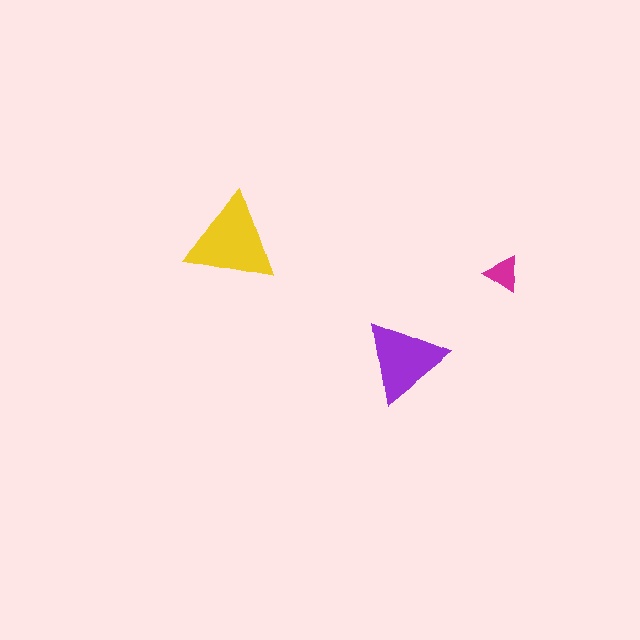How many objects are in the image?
There are 3 objects in the image.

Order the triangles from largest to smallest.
the yellow one, the purple one, the magenta one.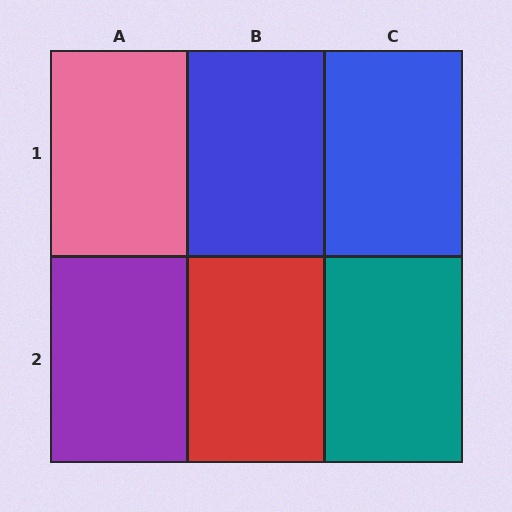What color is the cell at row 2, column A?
Purple.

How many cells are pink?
1 cell is pink.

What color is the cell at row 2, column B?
Red.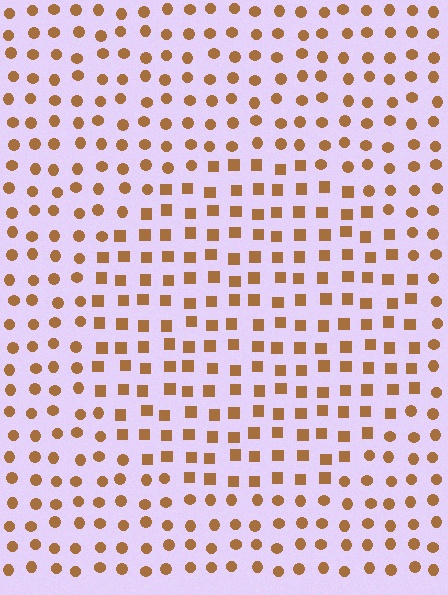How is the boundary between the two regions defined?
The boundary is defined by a change in element shape: squares inside vs. circles outside. All elements share the same color and spacing.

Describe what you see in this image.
The image is filled with small brown elements arranged in a uniform grid. A circle-shaped region contains squares, while the surrounding area contains circles. The boundary is defined purely by the change in element shape.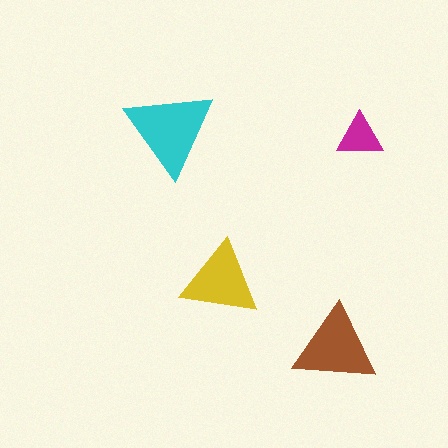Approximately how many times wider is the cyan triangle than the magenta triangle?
About 2 times wider.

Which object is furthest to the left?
The cyan triangle is leftmost.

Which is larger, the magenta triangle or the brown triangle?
The brown one.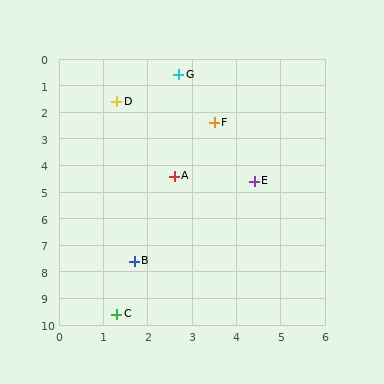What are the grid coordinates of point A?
Point A is at approximately (2.6, 4.4).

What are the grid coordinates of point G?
Point G is at approximately (2.7, 0.6).